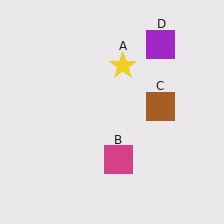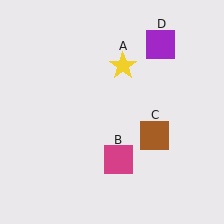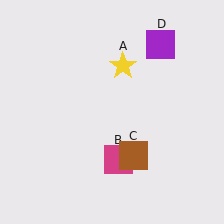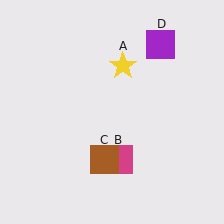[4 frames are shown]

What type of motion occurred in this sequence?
The brown square (object C) rotated clockwise around the center of the scene.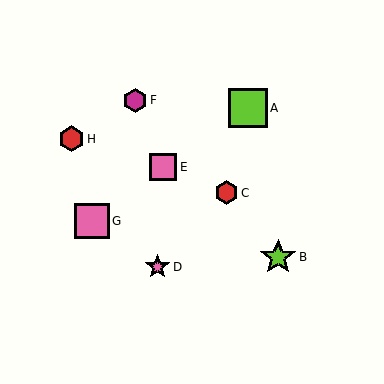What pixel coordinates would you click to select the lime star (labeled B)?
Click at (278, 257) to select the lime star B.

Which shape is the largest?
The lime square (labeled A) is the largest.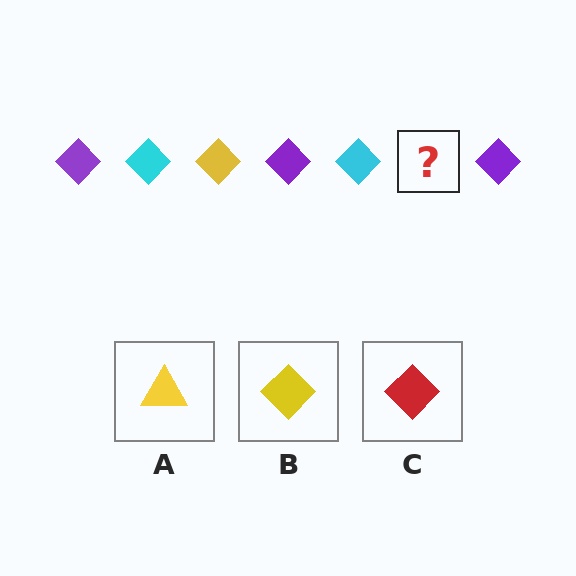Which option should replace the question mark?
Option B.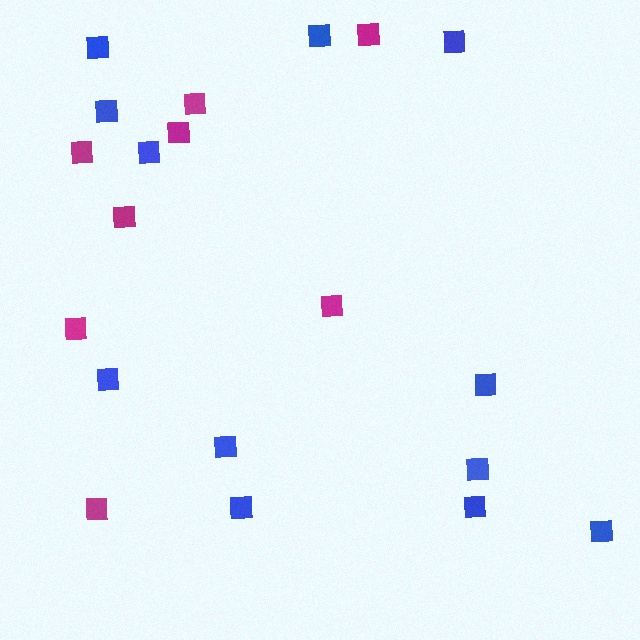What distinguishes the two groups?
There are 2 groups: one group of magenta squares (8) and one group of blue squares (12).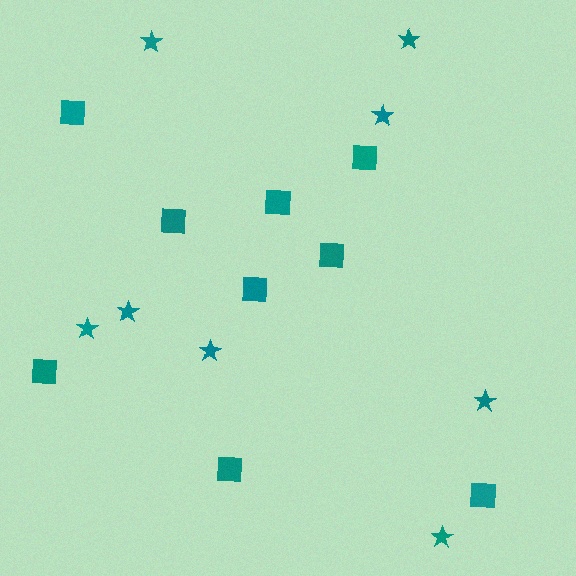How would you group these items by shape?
There are 2 groups: one group of stars (8) and one group of squares (9).